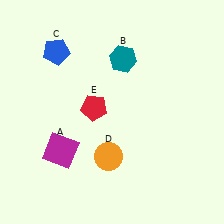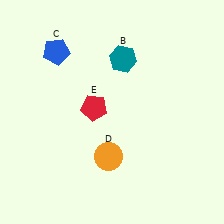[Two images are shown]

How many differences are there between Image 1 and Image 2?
There is 1 difference between the two images.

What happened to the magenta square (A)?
The magenta square (A) was removed in Image 2. It was in the bottom-left area of Image 1.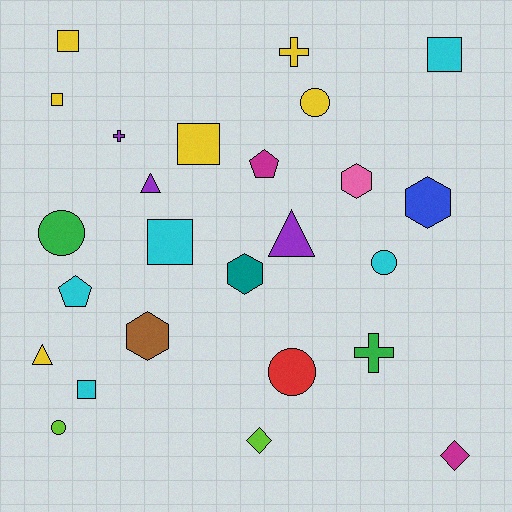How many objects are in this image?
There are 25 objects.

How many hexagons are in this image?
There are 4 hexagons.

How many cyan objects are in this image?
There are 5 cyan objects.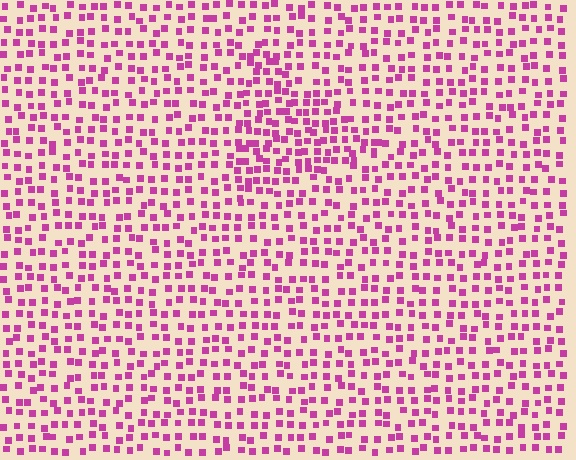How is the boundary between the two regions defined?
The boundary is defined by a change in element density (approximately 1.6x ratio). All elements are the same color, size, and shape.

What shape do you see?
I see a triangle.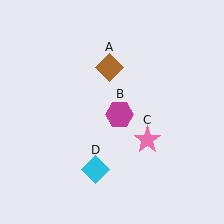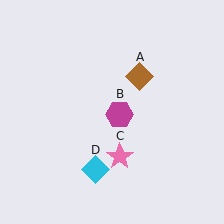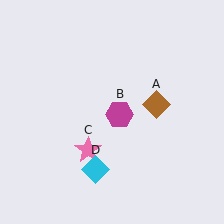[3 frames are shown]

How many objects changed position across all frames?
2 objects changed position: brown diamond (object A), pink star (object C).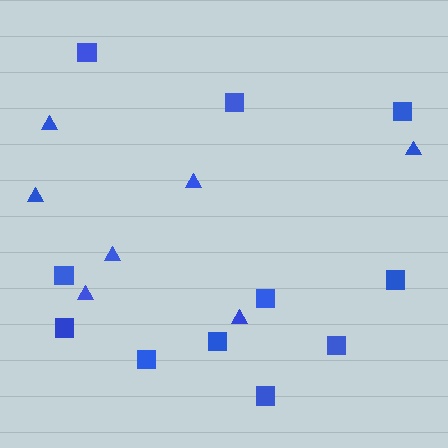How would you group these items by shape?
There are 2 groups: one group of triangles (7) and one group of squares (11).